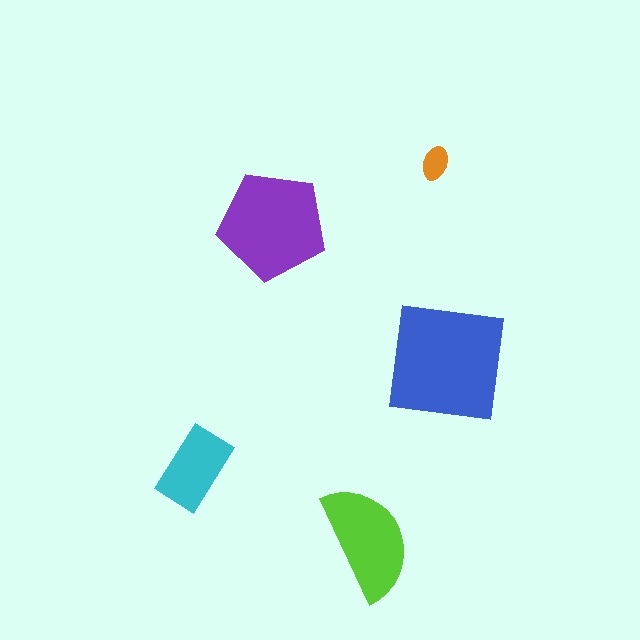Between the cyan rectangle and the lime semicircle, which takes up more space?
The lime semicircle.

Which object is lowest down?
The lime semicircle is bottommost.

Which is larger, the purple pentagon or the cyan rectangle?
The purple pentagon.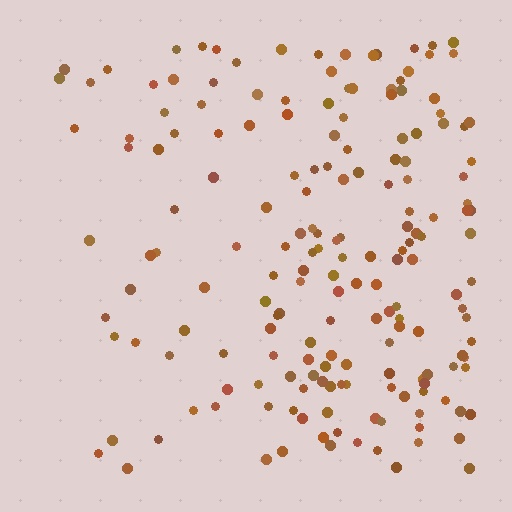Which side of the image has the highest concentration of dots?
The right.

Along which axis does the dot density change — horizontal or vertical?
Horizontal.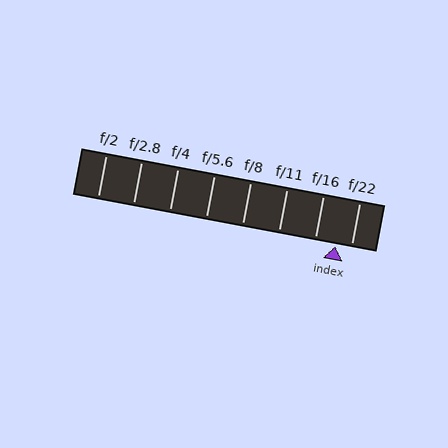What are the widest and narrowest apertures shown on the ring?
The widest aperture shown is f/2 and the narrowest is f/22.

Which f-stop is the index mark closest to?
The index mark is closest to f/22.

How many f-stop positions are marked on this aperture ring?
There are 8 f-stop positions marked.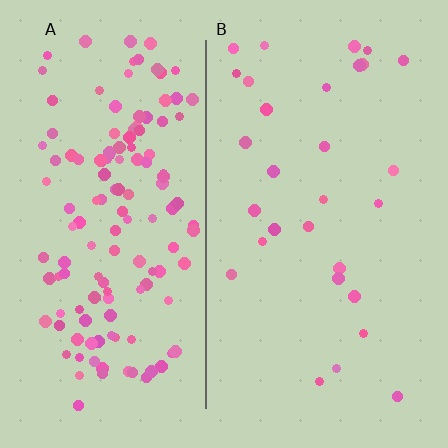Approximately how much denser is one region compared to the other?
Approximately 4.6× — region A over region B.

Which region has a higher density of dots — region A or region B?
A (the left).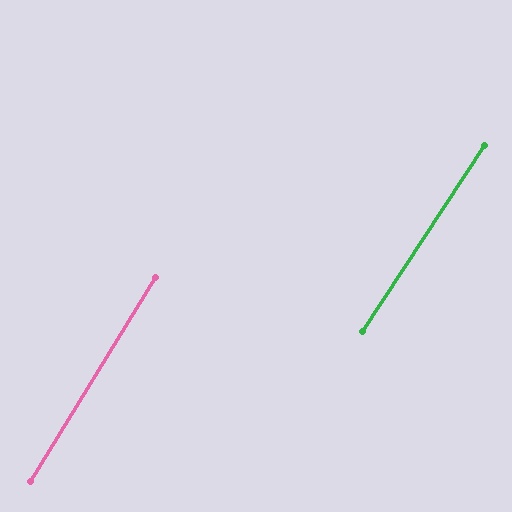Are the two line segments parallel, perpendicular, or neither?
Parallel — their directions differ by only 1.5°.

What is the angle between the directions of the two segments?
Approximately 1 degree.